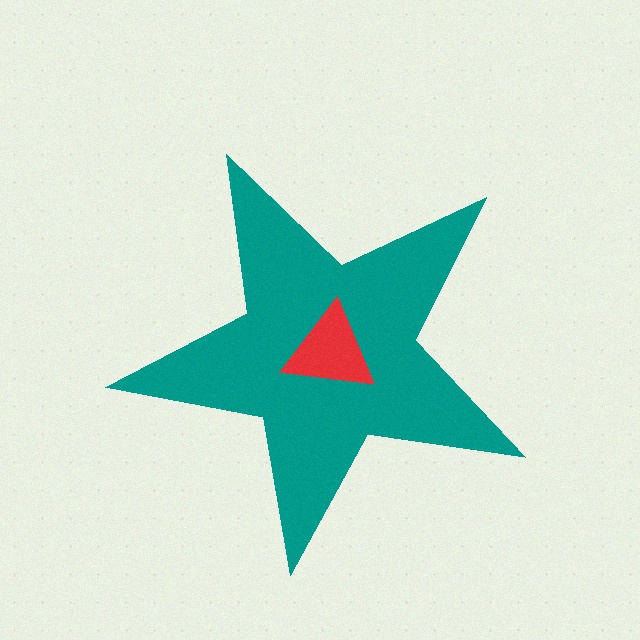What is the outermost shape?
The teal star.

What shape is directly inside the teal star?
The red triangle.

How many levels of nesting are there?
2.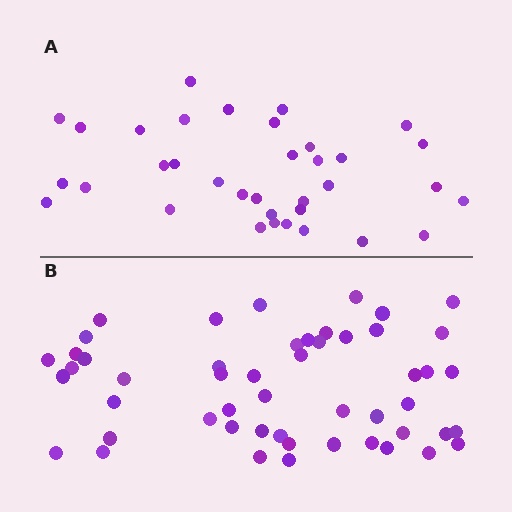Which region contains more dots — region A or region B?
Region B (the bottom region) has more dots.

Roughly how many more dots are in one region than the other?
Region B has approximately 15 more dots than region A.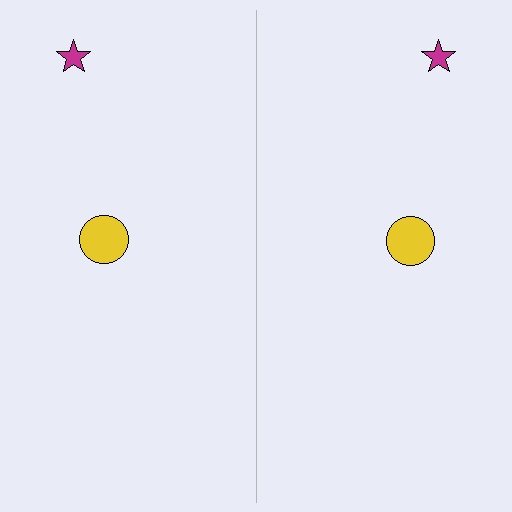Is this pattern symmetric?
Yes, this pattern has bilateral (reflection) symmetry.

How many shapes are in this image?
There are 4 shapes in this image.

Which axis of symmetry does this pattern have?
The pattern has a vertical axis of symmetry running through the center of the image.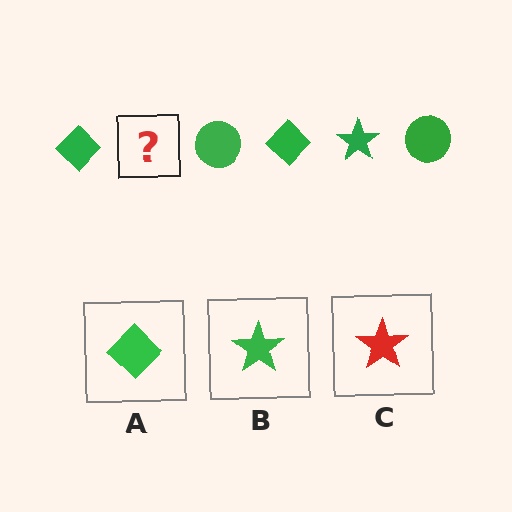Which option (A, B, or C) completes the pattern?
B.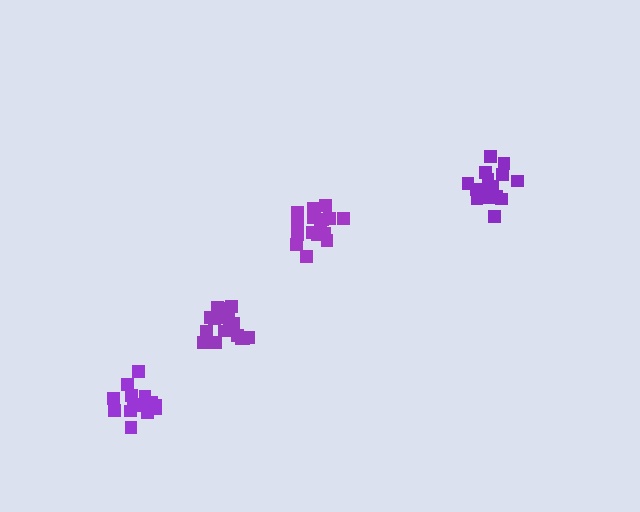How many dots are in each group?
Group 1: 19 dots, Group 2: 19 dots, Group 3: 16 dots, Group 4: 14 dots (68 total).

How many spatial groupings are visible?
There are 4 spatial groupings.